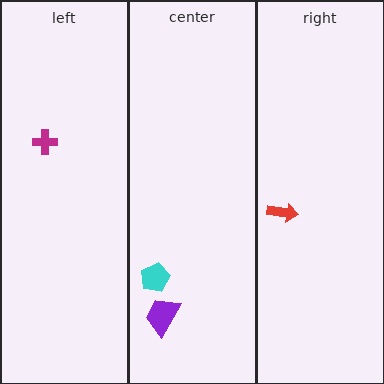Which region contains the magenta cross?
The left region.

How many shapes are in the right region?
1.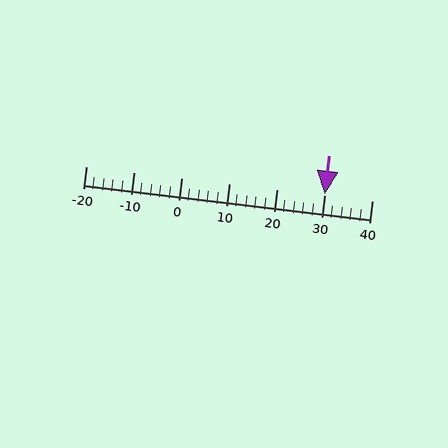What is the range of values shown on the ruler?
The ruler shows values from -20 to 40.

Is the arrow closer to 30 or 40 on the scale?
The arrow is closer to 30.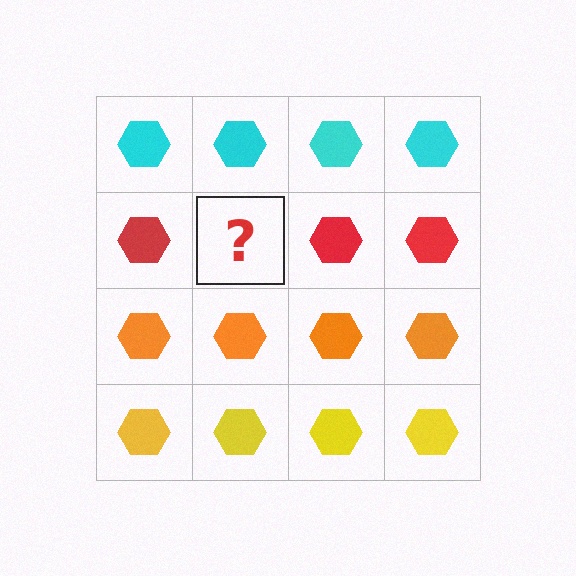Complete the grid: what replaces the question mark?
The question mark should be replaced with a red hexagon.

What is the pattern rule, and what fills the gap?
The rule is that each row has a consistent color. The gap should be filled with a red hexagon.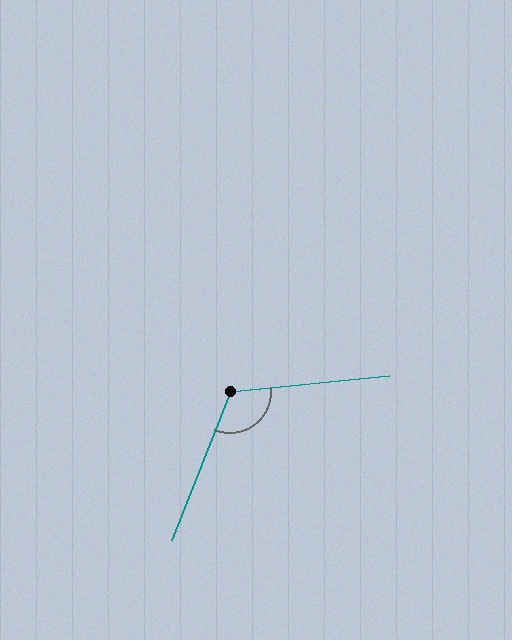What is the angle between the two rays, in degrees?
Approximately 117 degrees.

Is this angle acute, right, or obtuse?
It is obtuse.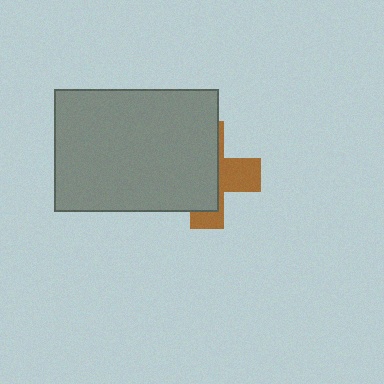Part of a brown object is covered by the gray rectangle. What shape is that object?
It is a cross.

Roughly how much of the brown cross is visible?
A small part of it is visible (roughly 37%).